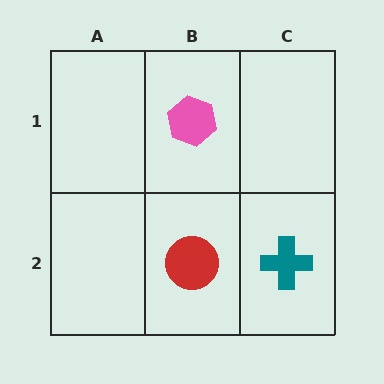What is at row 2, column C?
A teal cross.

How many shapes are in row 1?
1 shape.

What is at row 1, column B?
A pink hexagon.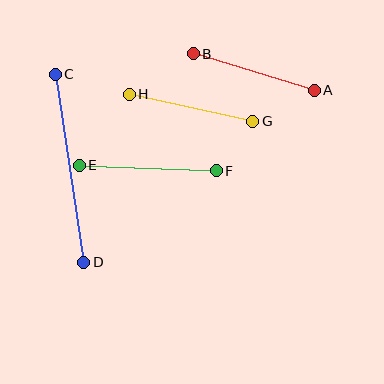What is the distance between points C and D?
The distance is approximately 190 pixels.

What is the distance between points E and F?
The distance is approximately 137 pixels.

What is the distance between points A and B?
The distance is approximately 126 pixels.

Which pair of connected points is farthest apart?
Points C and D are farthest apart.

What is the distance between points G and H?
The distance is approximately 127 pixels.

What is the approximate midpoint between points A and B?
The midpoint is at approximately (254, 72) pixels.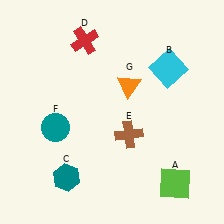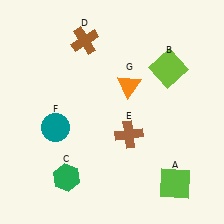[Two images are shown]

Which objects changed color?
B changed from cyan to lime. C changed from teal to green. D changed from red to brown.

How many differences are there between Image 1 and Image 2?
There are 3 differences between the two images.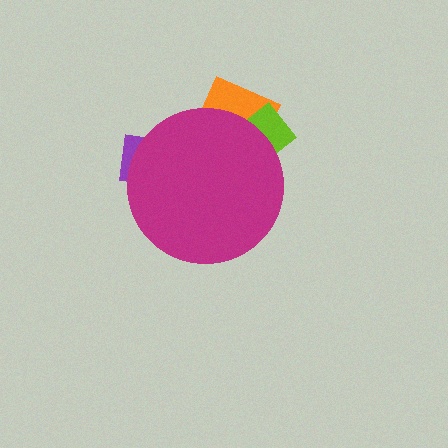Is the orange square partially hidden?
Yes, the orange square is partially hidden behind the magenta circle.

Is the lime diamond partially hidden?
Yes, the lime diamond is partially hidden behind the magenta circle.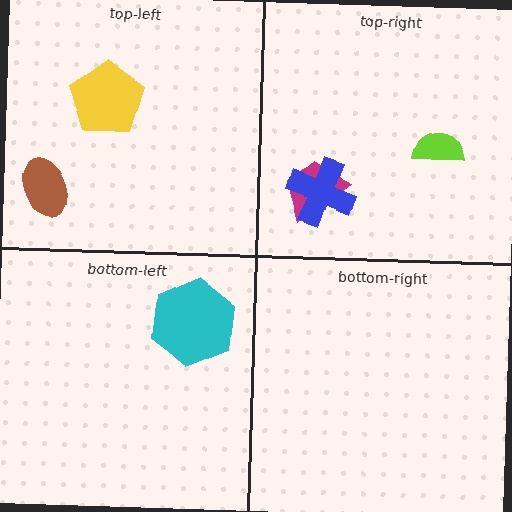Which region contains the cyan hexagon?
The bottom-left region.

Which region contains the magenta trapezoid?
The top-right region.